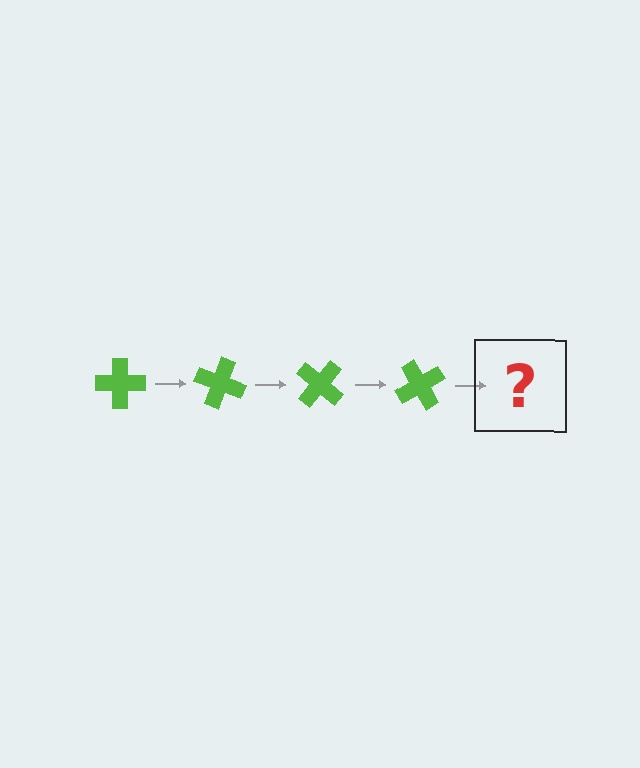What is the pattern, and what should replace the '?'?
The pattern is that the cross rotates 20 degrees each step. The '?' should be a lime cross rotated 80 degrees.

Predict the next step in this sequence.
The next step is a lime cross rotated 80 degrees.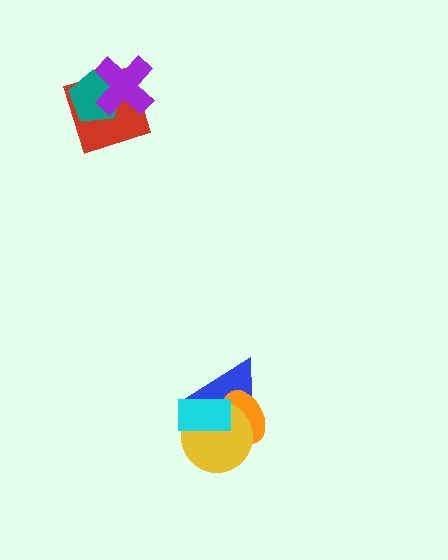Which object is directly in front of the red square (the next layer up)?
The teal pentagon is directly in front of the red square.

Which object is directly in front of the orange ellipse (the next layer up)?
The yellow circle is directly in front of the orange ellipse.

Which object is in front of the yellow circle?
The cyan rectangle is in front of the yellow circle.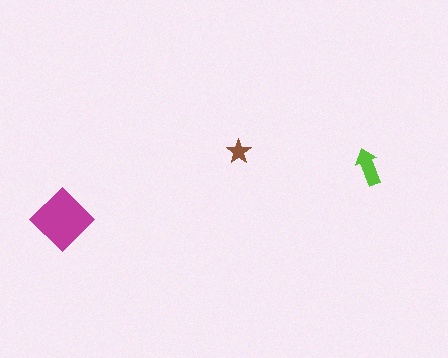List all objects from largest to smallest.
The magenta diamond, the lime arrow, the brown star.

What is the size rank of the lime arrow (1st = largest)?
2nd.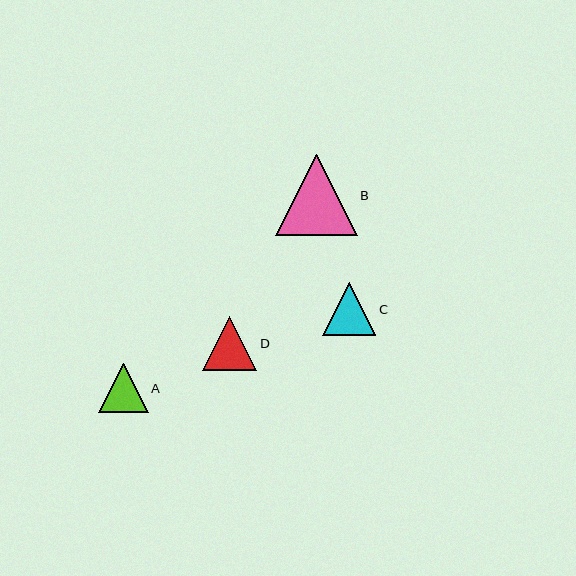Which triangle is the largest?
Triangle B is the largest with a size of approximately 81 pixels.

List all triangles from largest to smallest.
From largest to smallest: B, D, C, A.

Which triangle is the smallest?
Triangle A is the smallest with a size of approximately 49 pixels.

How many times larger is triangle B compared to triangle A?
Triangle B is approximately 1.6 times the size of triangle A.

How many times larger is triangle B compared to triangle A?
Triangle B is approximately 1.6 times the size of triangle A.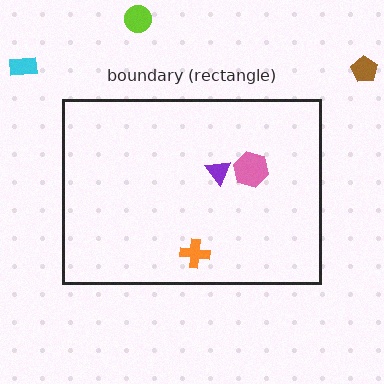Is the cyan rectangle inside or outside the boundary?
Outside.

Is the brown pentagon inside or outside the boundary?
Outside.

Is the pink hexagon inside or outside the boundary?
Inside.